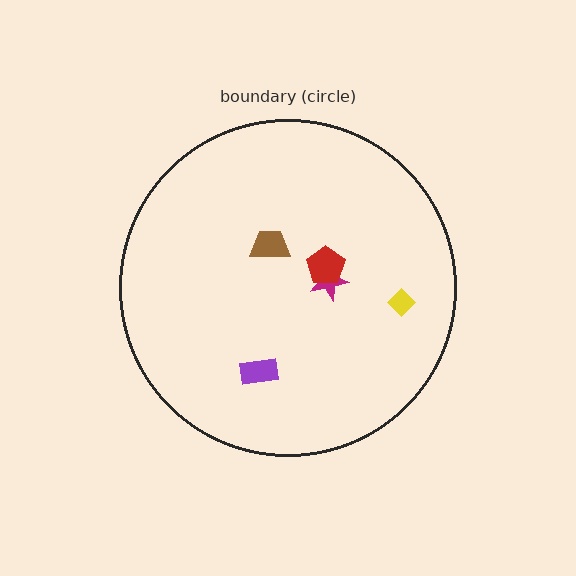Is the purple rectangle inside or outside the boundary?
Inside.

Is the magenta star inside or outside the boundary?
Inside.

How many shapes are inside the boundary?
5 inside, 0 outside.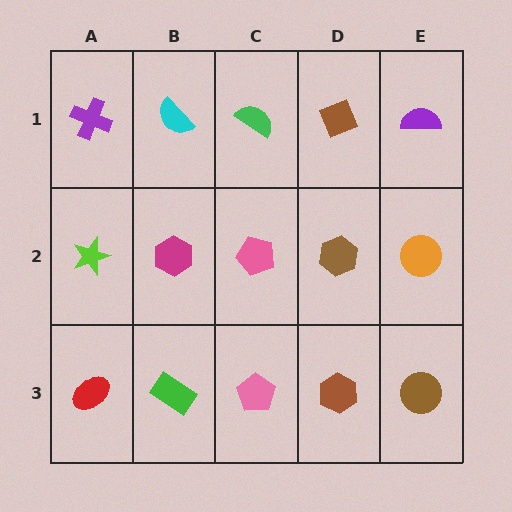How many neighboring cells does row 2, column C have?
4.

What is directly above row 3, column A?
A lime star.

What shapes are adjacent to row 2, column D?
A brown diamond (row 1, column D), a brown hexagon (row 3, column D), a pink pentagon (row 2, column C), an orange circle (row 2, column E).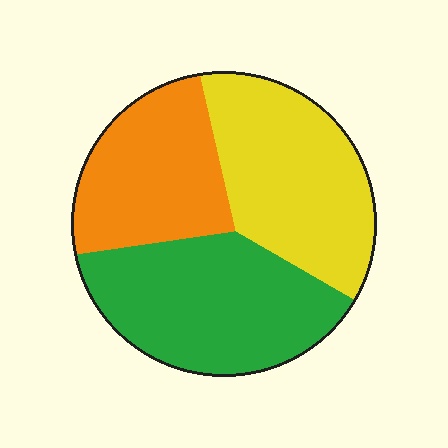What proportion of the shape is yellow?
Yellow takes up about one third (1/3) of the shape.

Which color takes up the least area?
Orange, at roughly 30%.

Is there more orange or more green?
Green.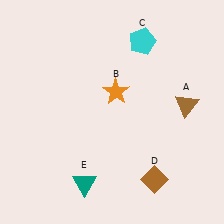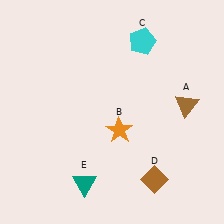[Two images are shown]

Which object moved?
The orange star (B) moved down.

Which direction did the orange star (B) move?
The orange star (B) moved down.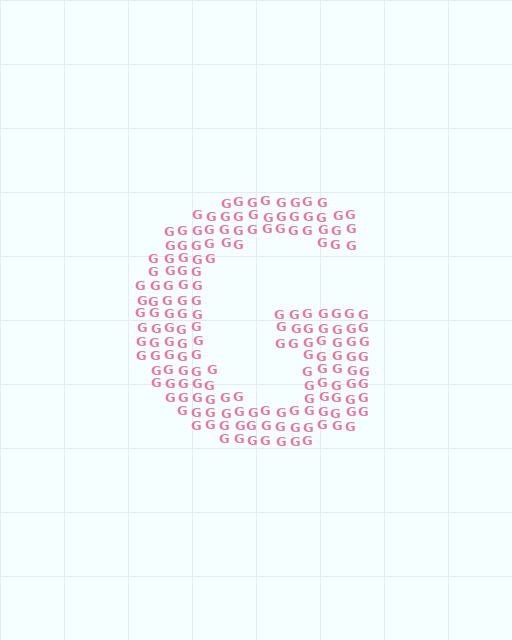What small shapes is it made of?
It is made of small letter G's.